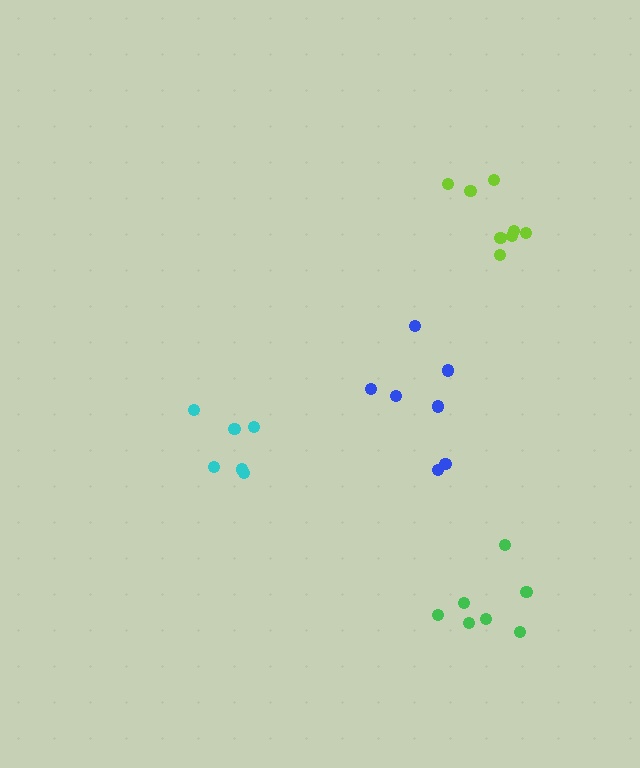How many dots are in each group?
Group 1: 6 dots, Group 2: 7 dots, Group 3: 8 dots, Group 4: 7 dots (28 total).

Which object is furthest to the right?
The green cluster is rightmost.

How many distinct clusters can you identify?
There are 4 distinct clusters.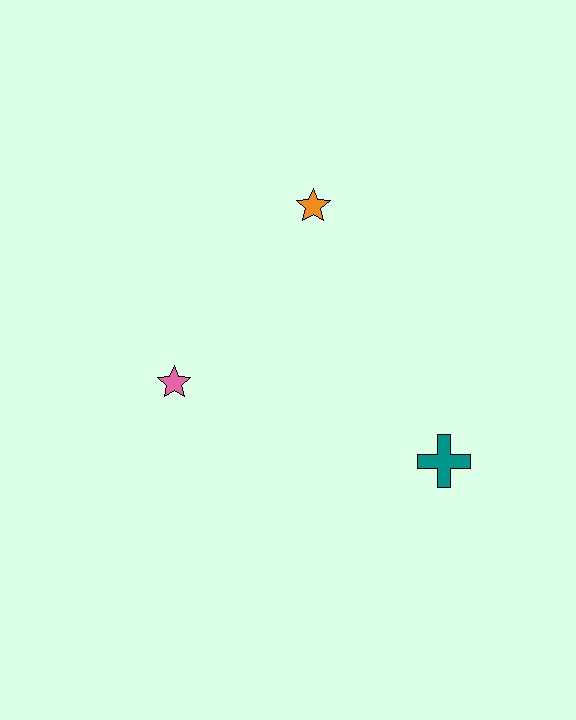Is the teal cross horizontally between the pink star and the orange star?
No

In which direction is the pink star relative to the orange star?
The pink star is below the orange star.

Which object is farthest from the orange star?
The teal cross is farthest from the orange star.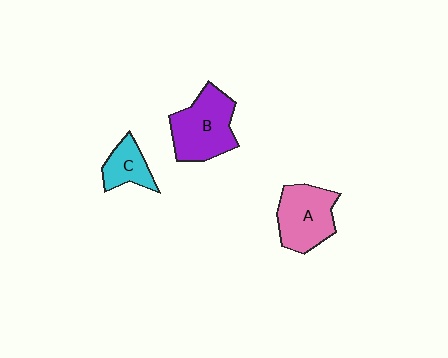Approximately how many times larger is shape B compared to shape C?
Approximately 2.0 times.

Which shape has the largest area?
Shape B (purple).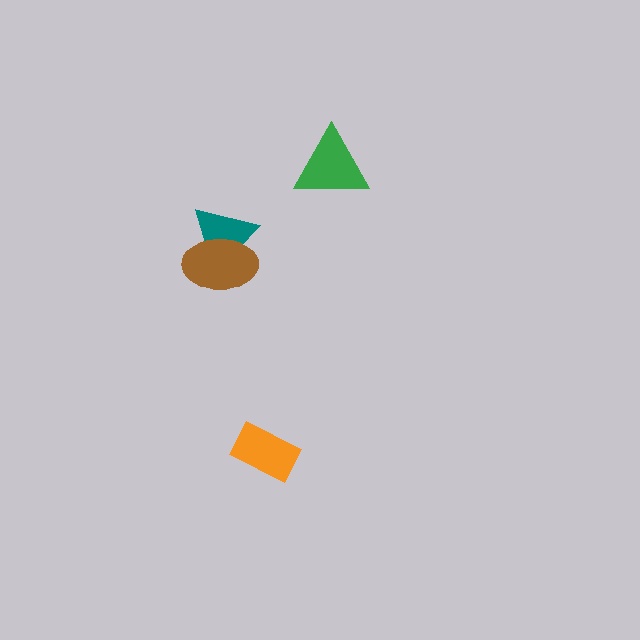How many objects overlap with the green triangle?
0 objects overlap with the green triangle.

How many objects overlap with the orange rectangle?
0 objects overlap with the orange rectangle.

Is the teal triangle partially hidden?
Yes, it is partially covered by another shape.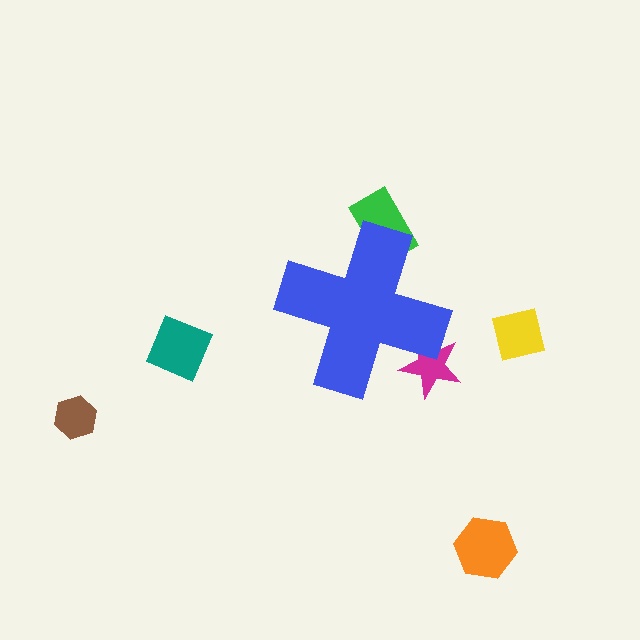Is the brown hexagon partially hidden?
No, the brown hexagon is fully visible.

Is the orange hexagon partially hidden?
No, the orange hexagon is fully visible.